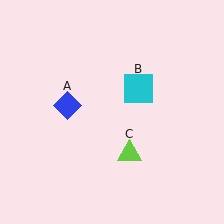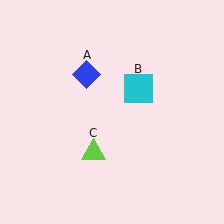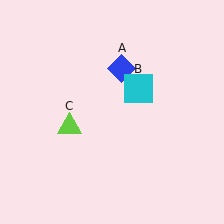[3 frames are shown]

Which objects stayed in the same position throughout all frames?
Cyan square (object B) remained stationary.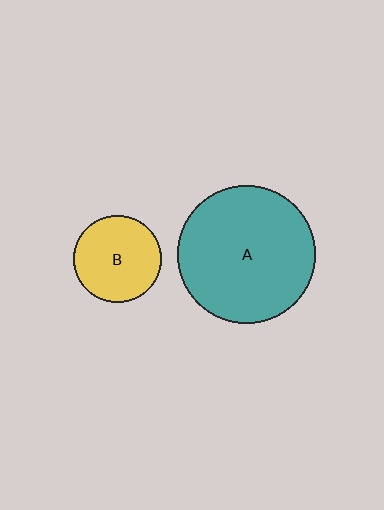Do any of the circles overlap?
No, none of the circles overlap.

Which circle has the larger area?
Circle A (teal).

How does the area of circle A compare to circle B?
Approximately 2.5 times.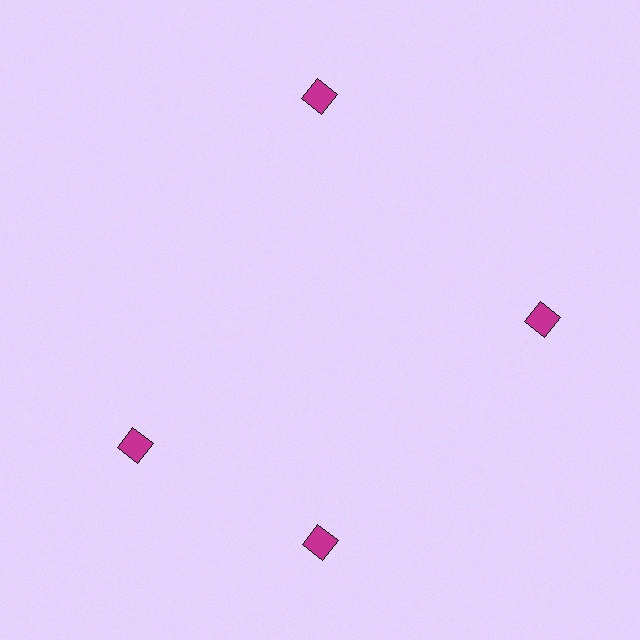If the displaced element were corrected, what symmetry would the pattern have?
It would have 4-fold rotational symmetry — the pattern would map onto itself every 90 degrees.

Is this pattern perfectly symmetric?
No. The 4 magenta diamonds are arranged in a ring, but one element near the 9 o'clock position is rotated out of alignment along the ring, breaking the 4-fold rotational symmetry.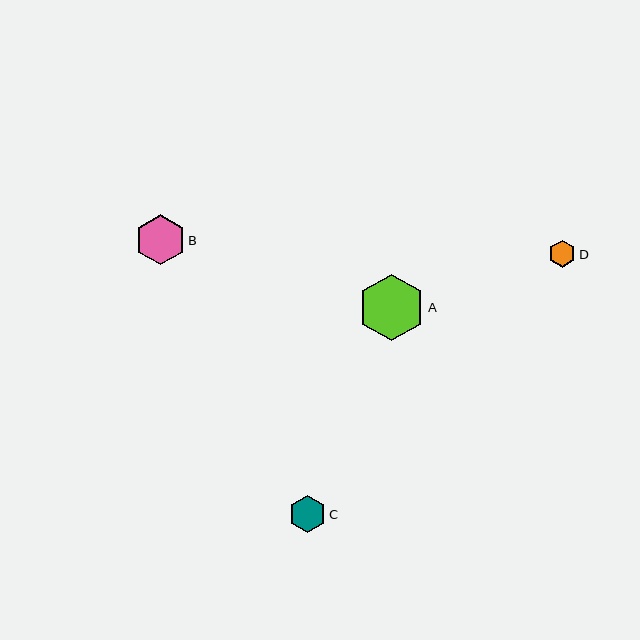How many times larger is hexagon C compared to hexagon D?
Hexagon C is approximately 1.4 times the size of hexagon D.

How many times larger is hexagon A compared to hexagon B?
Hexagon A is approximately 1.3 times the size of hexagon B.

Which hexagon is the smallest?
Hexagon D is the smallest with a size of approximately 27 pixels.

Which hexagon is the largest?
Hexagon A is the largest with a size of approximately 67 pixels.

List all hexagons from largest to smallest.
From largest to smallest: A, B, C, D.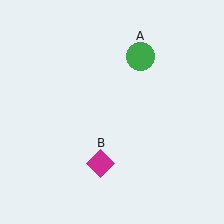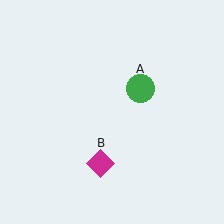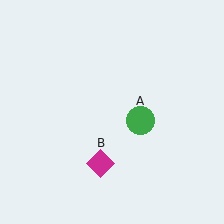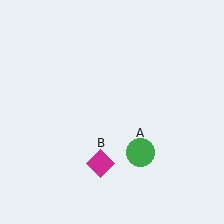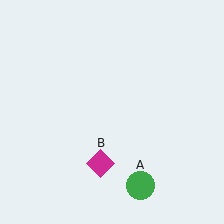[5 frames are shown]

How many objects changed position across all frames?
1 object changed position: green circle (object A).